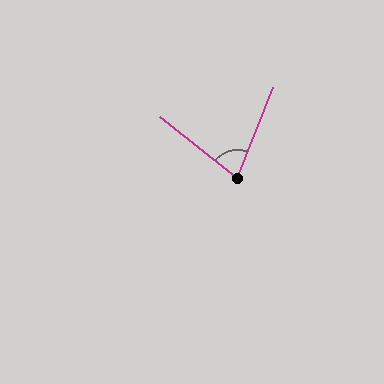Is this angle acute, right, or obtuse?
It is acute.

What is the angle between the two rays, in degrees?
Approximately 73 degrees.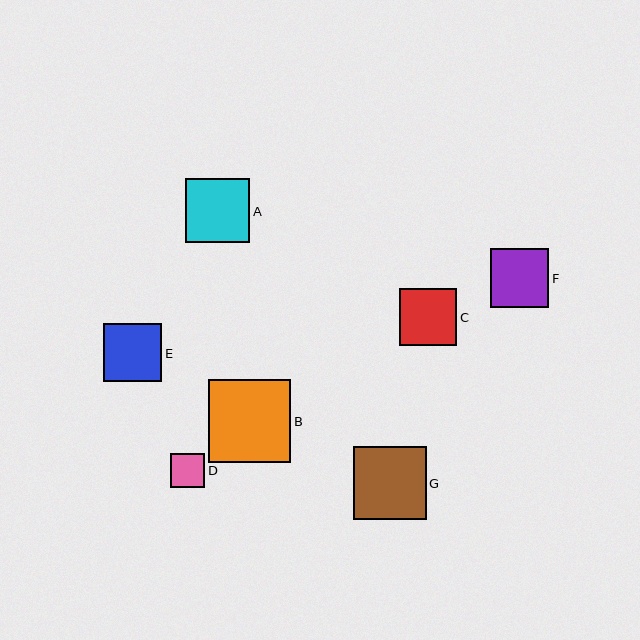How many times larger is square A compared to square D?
Square A is approximately 1.9 times the size of square D.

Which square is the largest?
Square B is the largest with a size of approximately 82 pixels.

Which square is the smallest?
Square D is the smallest with a size of approximately 34 pixels.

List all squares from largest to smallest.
From largest to smallest: B, G, A, F, E, C, D.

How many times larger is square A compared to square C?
Square A is approximately 1.1 times the size of square C.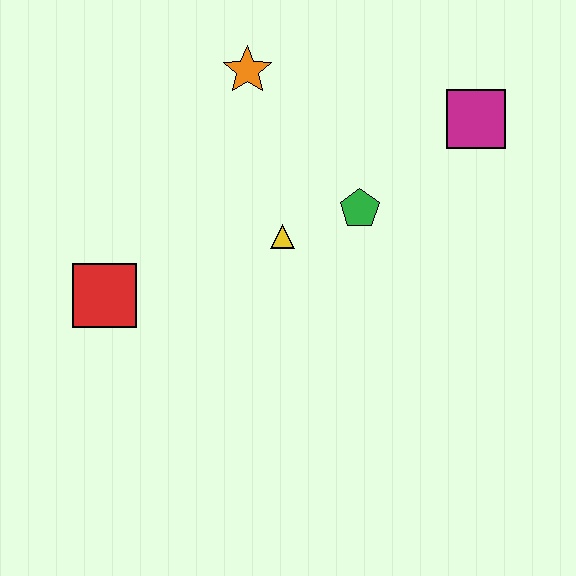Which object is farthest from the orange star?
The red square is farthest from the orange star.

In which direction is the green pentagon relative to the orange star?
The green pentagon is below the orange star.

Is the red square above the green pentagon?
No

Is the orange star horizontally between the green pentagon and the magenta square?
No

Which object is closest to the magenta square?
The green pentagon is closest to the magenta square.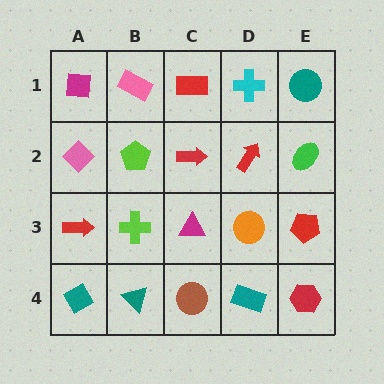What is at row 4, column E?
A red hexagon.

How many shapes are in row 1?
5 shapes.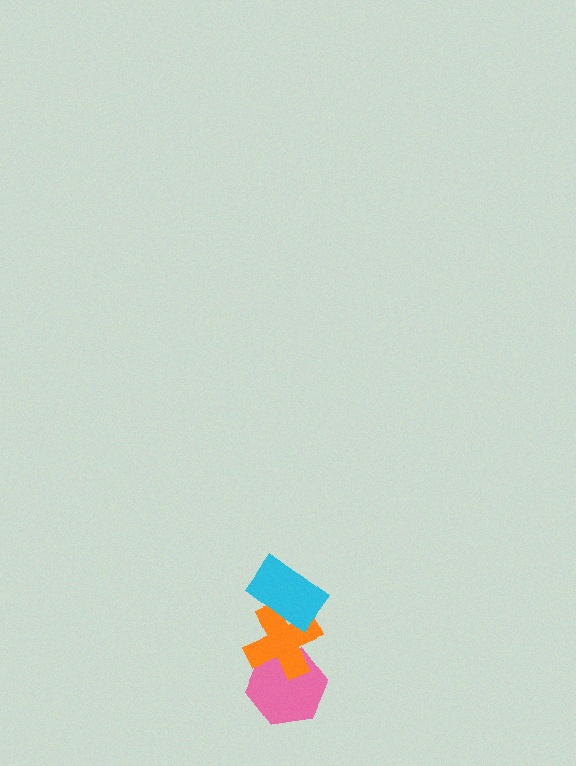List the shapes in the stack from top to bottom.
From top to bottom: the cyan rectangle, the orange cross, the pink hexagon.